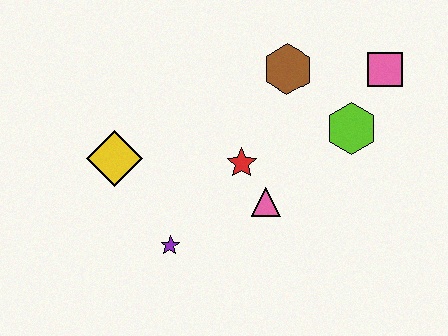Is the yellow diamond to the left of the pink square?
Yes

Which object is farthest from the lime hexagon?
The yellow diamond is farthest from the lime hexagon.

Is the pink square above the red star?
Yes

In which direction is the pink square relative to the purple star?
The pink square is to the right of the purple star.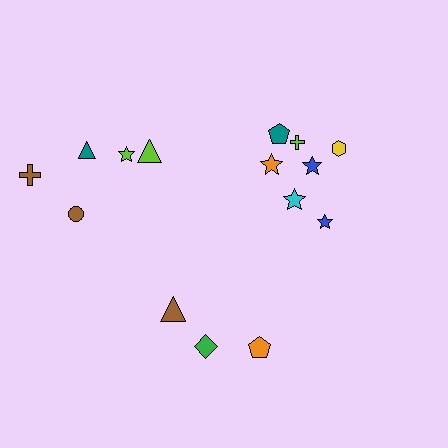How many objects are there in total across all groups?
There are 15 objects.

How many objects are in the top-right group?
There are 7 objects.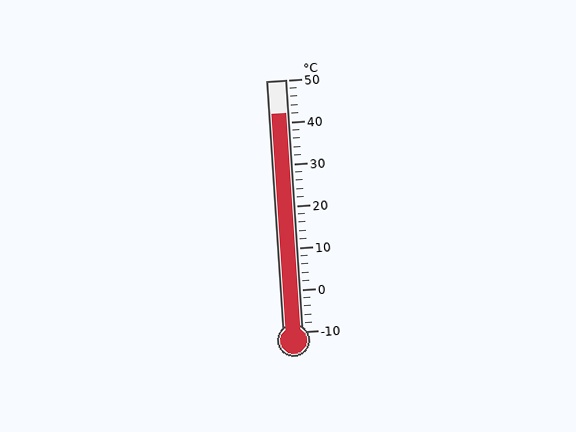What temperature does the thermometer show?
The thermometer shows approximately 42°C.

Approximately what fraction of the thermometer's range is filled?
The thermometer is filled to approximately 85% of its range.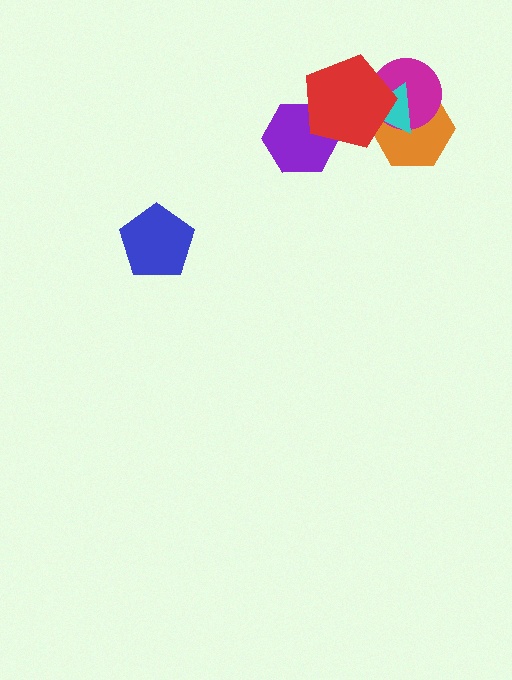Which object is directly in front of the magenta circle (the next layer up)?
The cyan triangle is directly in front of the magenta circle.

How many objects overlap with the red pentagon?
4 objects overlap with the red pentagon.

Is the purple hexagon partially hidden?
Yes, it is partially covered by another shape.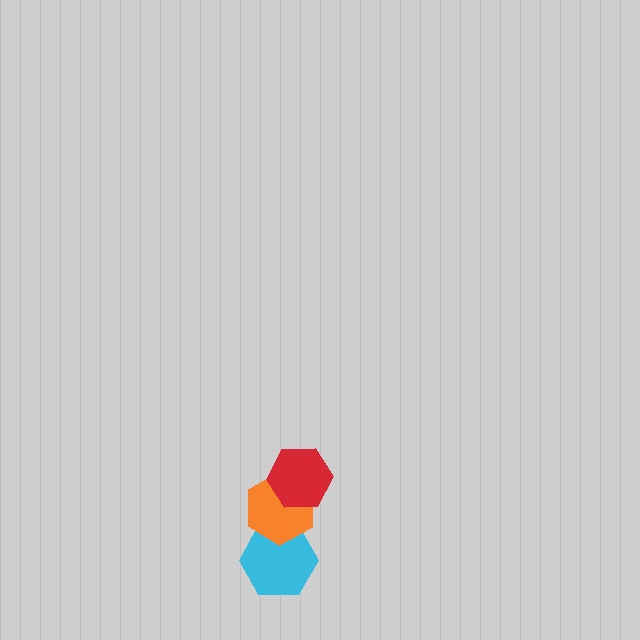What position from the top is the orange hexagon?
The orange hexagon is 2nd from the top.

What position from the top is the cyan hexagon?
The cyan hexagon is 3rd from the top.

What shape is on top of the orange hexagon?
The red hexagon is on top of the orange hexagon.